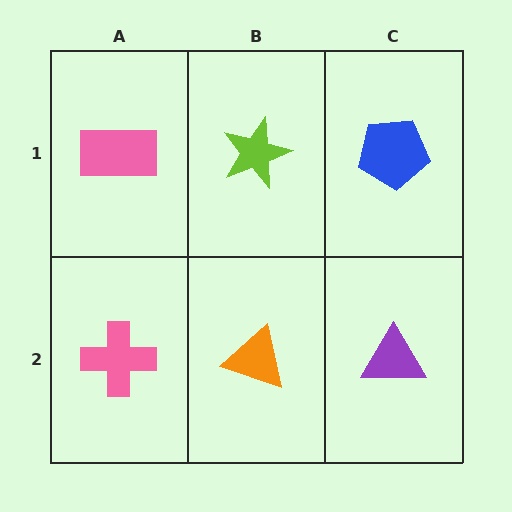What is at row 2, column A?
A pink cross.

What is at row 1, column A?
A pink rectangle.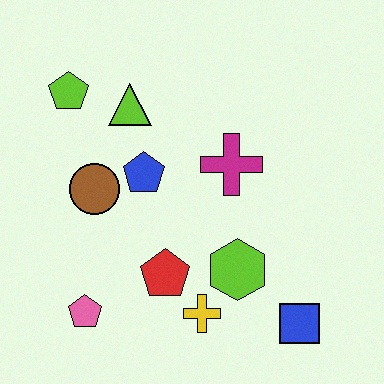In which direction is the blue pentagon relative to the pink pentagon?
The blue pentagon is above the pink pentagon.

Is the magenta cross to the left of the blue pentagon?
No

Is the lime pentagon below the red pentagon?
No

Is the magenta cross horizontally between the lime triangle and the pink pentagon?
No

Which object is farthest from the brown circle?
The blue square is farthest from the brown circle.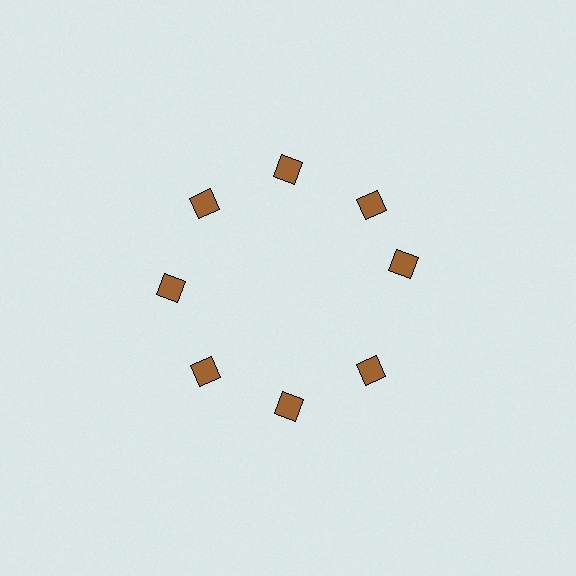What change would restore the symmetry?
The symmetry would be restored by rotating it back into even spacing with its neighbors so that all 8 diamonds sit at equal angles and equal distance from the center.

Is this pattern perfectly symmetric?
No. The 8 brown diamonds are arranged in a ring, but one element near the 3 o'clock position is rotated out of alignment along the ring, breaking the 8-fold rotational symmetry.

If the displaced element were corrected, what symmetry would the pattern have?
It would have 8-fold rotational symmetry — the pattern would map onto itself every 45 degrees.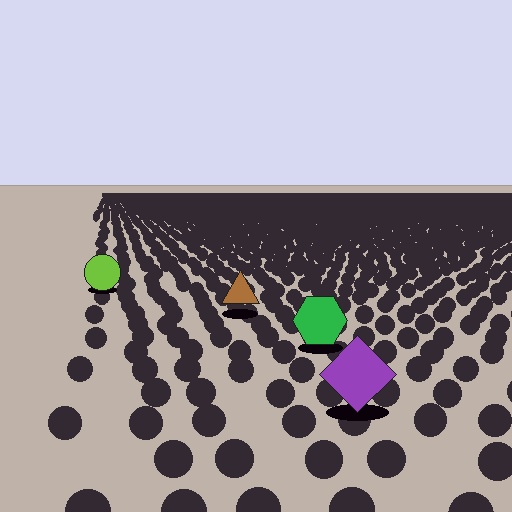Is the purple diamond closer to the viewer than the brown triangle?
Yes. The purple diamond is closer — you can tell from the texture gradient: the ground texture is coarser near it.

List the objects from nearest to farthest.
From nearest to farthest: the purple diamond, the green hexagon, the brown triangle, the lime circle.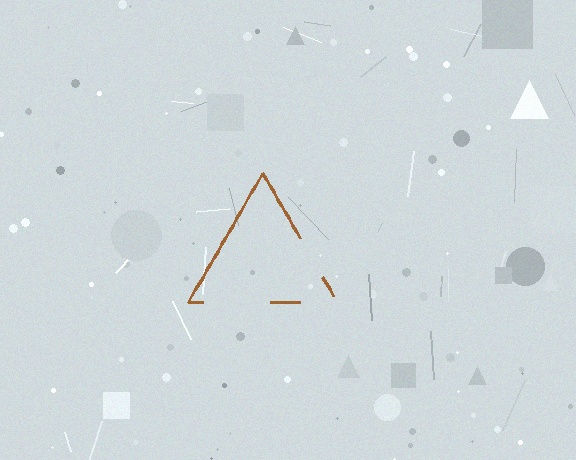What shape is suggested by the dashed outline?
The dashed outline suggests a triangle.